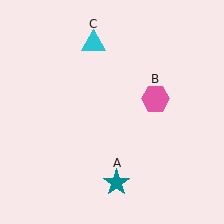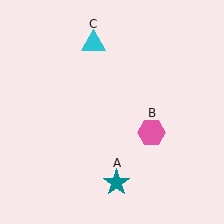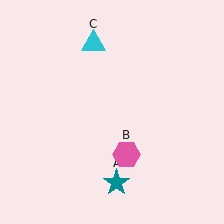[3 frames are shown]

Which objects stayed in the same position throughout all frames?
Teal star (object A) and cyan triangle (object C) remained stationary.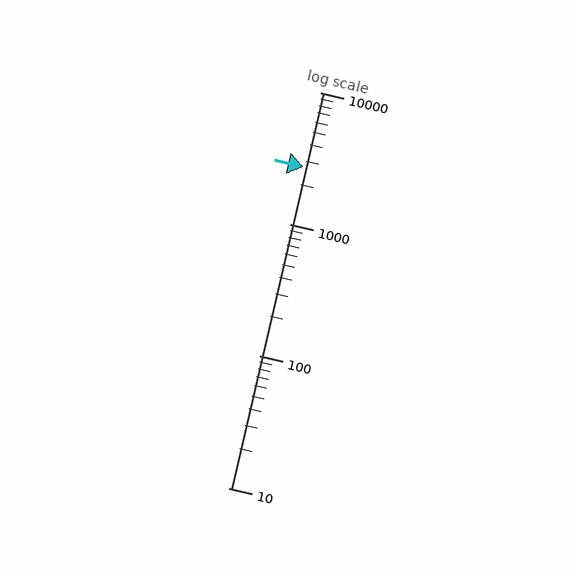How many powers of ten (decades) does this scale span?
The scale spans 3 decades, from 10 to 10000.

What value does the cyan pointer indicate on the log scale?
The pointer indicates approximately 2700.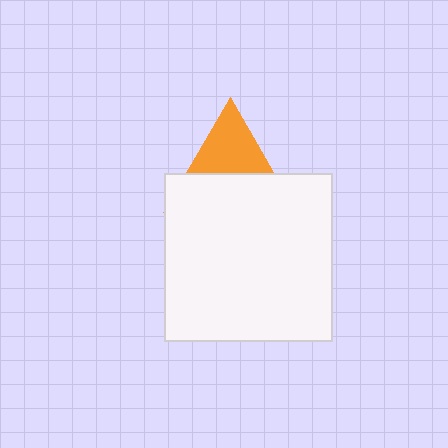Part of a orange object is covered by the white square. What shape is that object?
It is a triangle.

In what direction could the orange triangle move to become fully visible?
The orange triangle could move up. That would shift it out from behind the white square entirely.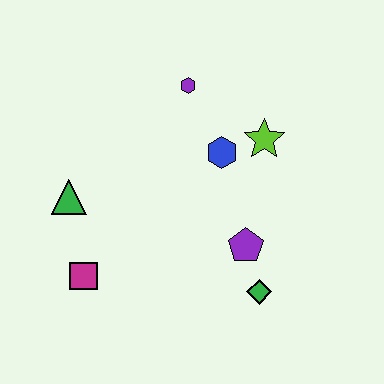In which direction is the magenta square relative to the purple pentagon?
The magenta square is to the left of the purple pentagon.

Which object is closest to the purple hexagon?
The blue hexagon is closest to the purple hexagon.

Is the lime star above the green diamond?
Yes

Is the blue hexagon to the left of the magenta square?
No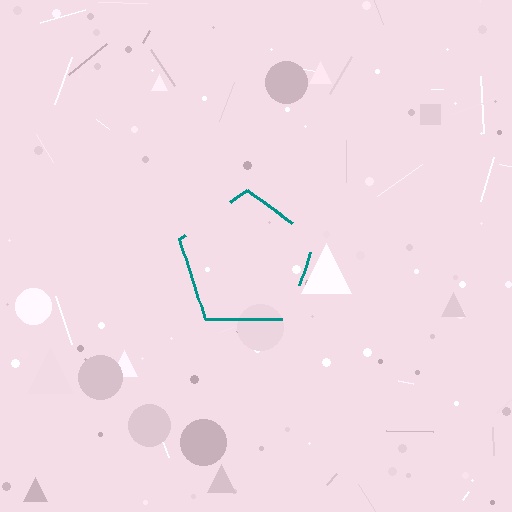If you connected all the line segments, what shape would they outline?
They would outline a pentagon.